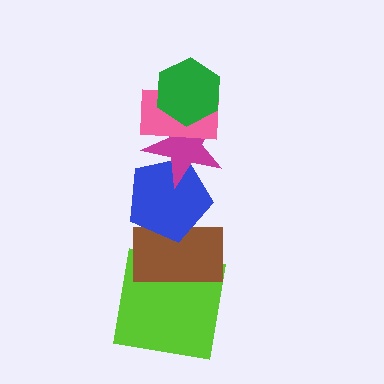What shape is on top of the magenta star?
The pink rectangle is on top of the magenta star.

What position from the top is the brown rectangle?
The brown rectangle is 5th from the top.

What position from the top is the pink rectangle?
The pink rectangle is 2nd from the top.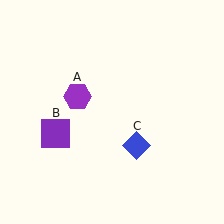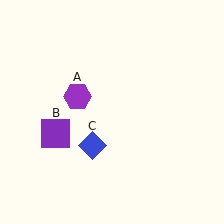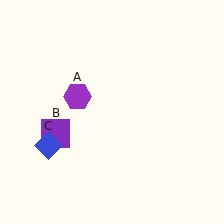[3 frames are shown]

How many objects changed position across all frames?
1 object changed position: blue diamond (object C).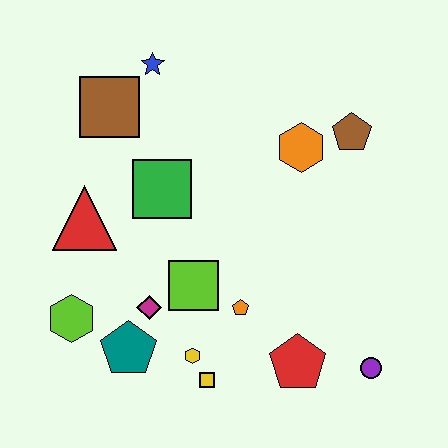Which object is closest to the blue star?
The brown square is closest to the blue star.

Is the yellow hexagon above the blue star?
No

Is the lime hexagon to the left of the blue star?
Yes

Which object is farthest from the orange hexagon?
The lime hexagon is farthest from the orange hexagon.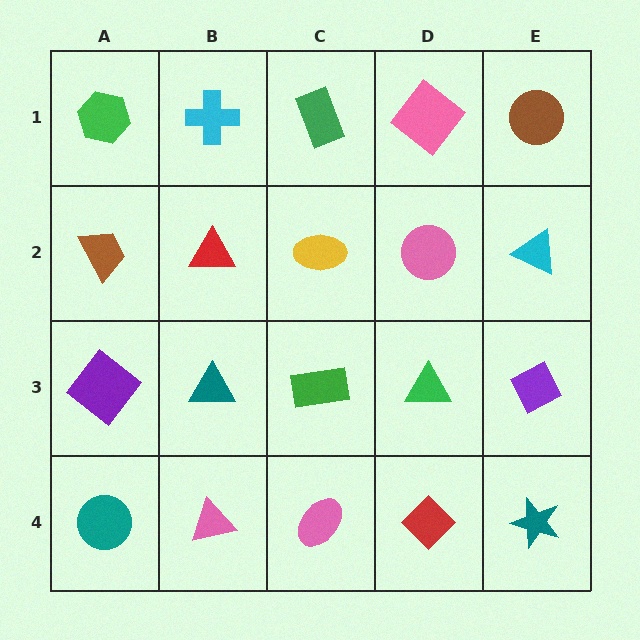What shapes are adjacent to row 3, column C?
A yellow ellipse (row 2, column C), a pink ellipse (row 4, column C), a teal triangle (row 3, column B), a green triangle (row 3, column D).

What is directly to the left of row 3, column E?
A green triangle.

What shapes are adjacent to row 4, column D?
A green triangle (row 3, column D), a pink ellipse (row 4, column C), a teal star (row 4, column E).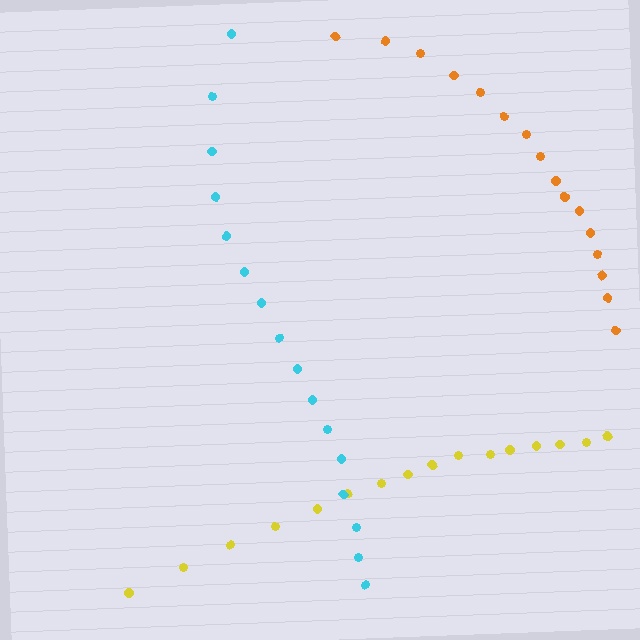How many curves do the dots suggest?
There are 3 distinct paths.